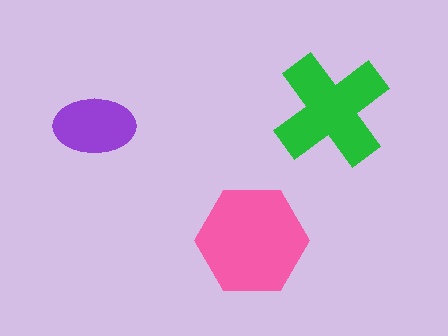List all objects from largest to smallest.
The pink hexagon, the green cross, the purple ellipse.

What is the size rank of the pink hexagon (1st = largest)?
1st.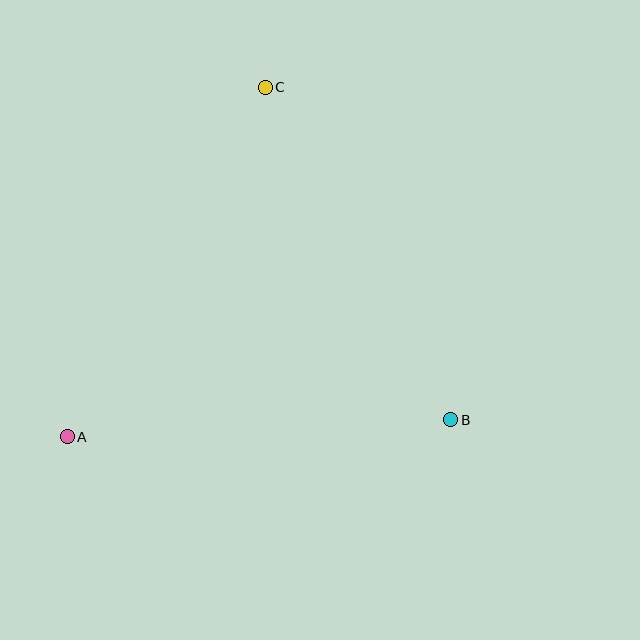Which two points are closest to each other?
Points B and C are closest to each other.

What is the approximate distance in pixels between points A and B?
The distance between A and B is approximately 384 pixels.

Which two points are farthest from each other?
Points A and C are farthest from each other.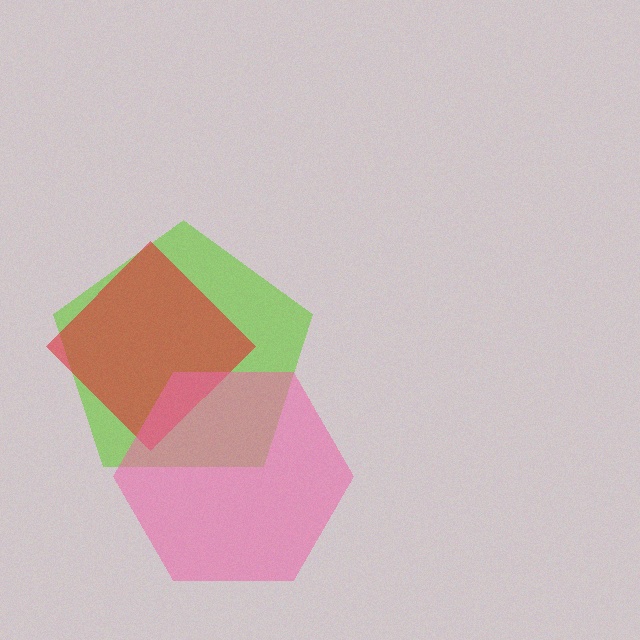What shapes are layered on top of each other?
The layered shapes are: a lime pentagon, a red diamond, a pink hexagon.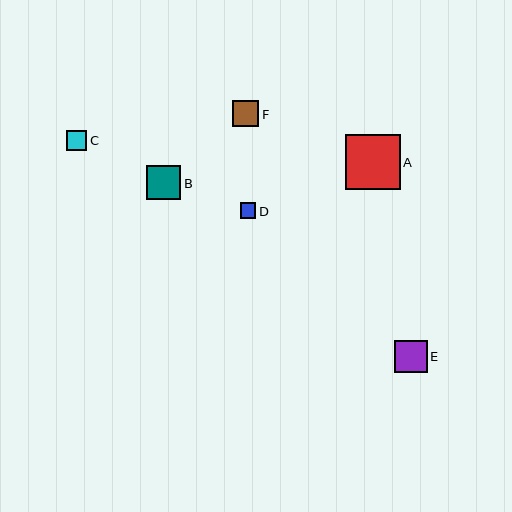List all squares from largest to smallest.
From largest to smallest: A, B, E, F, C, D.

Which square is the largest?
Square A is the largest with a size of approximately 55 pixels.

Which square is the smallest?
Square D is the smallest with a size of approximately 15 pixels.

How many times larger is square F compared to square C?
Square F is approximately 1.3 times the size of square C.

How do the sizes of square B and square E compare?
Square B and square E are approximately the same size.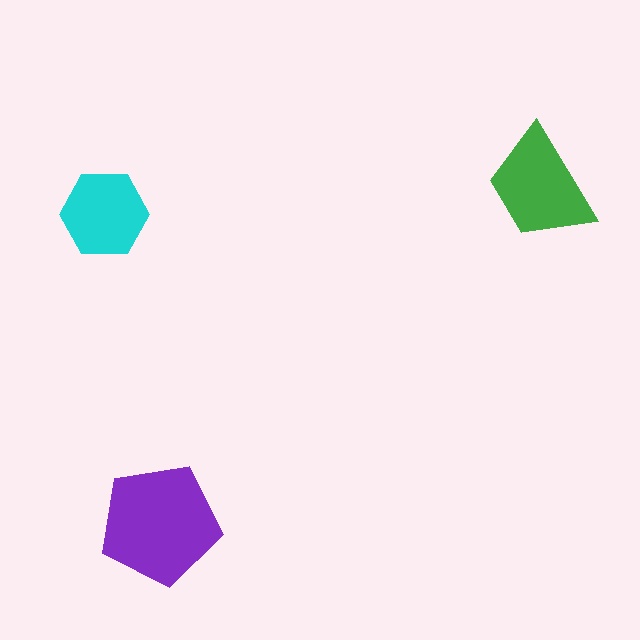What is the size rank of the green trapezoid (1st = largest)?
2nd.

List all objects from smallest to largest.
The cyan hexagon, the green trapezoid, the purple pentagon.